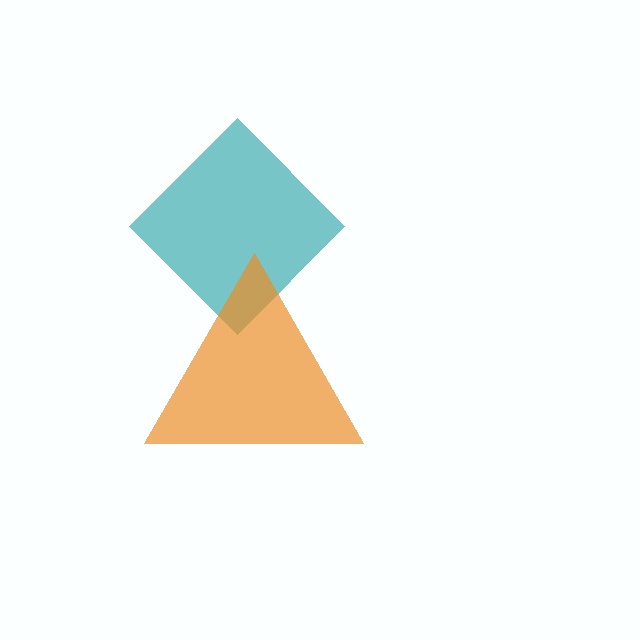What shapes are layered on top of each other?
The layered shapes are: a teal diamond, an orange triangle.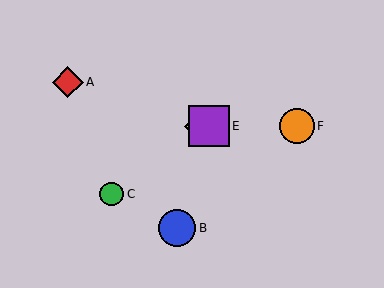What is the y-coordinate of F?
Object F is at y≈126.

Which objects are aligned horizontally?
Objects D, E, F are aligned horizontally.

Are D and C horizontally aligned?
No, D is at y≈126 and C is at y≈194.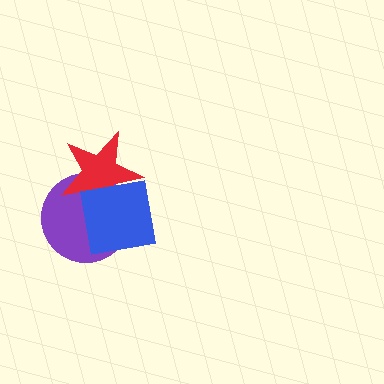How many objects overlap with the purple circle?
2 objects overlap with the purple circle.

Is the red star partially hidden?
Yes, it is partially covered by another shape.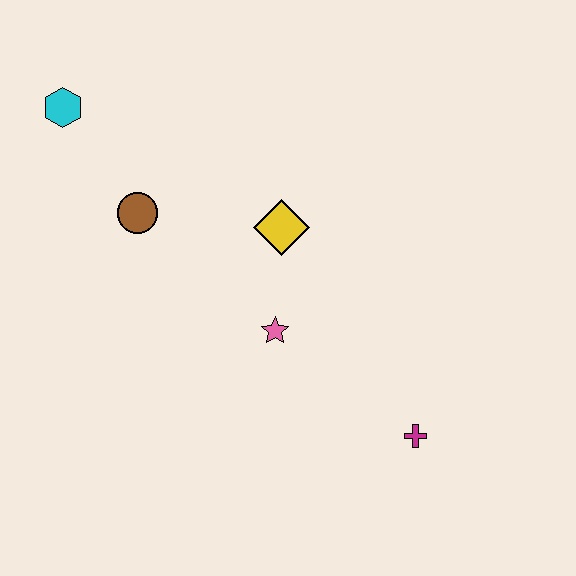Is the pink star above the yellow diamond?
No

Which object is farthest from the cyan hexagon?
The magenta cross is farthest from the cyan hexagon.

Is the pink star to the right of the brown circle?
Yes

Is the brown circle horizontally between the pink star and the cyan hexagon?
Yes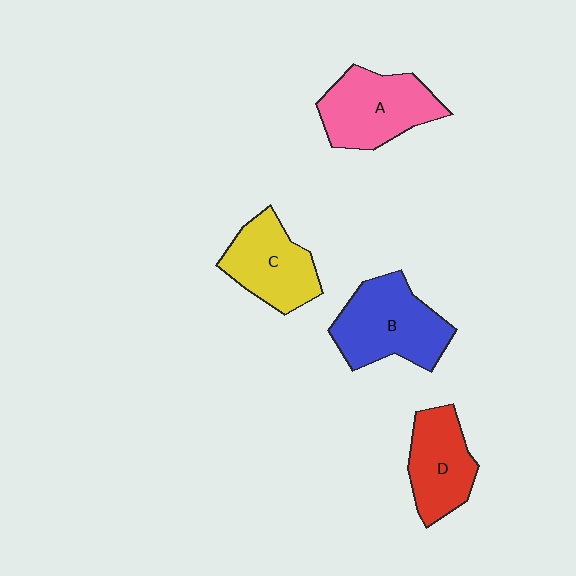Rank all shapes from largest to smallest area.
From largest to smallest: B (blue), A (pink), C (yellow), D (red).